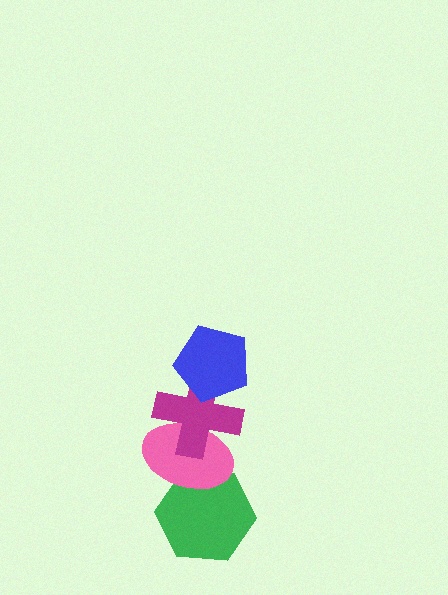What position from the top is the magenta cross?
The magenta cross is 2nd from the top.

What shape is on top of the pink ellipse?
The magenta cross is on top of the pink ellipse.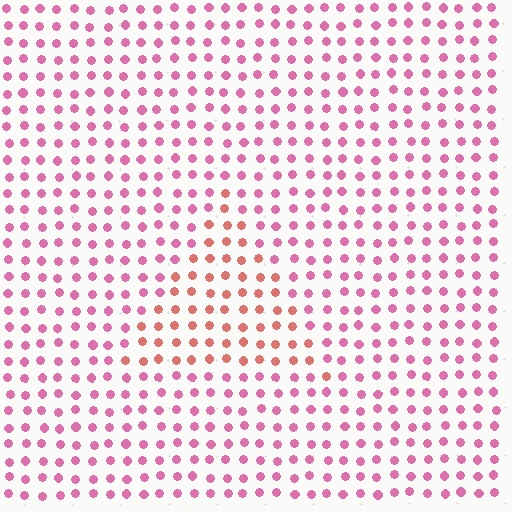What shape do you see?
I see a triangle.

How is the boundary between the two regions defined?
The boundary is defined purely by a slight shift in hue (about 36 degrees). Spacing, size, and orientation are identical on both sides.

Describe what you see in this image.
The image is filled with small pink elements in a uniform arrangement. A triangle-shaped region is visible where the elements are tinted to a slightly different hue, forming a subtle color boundary.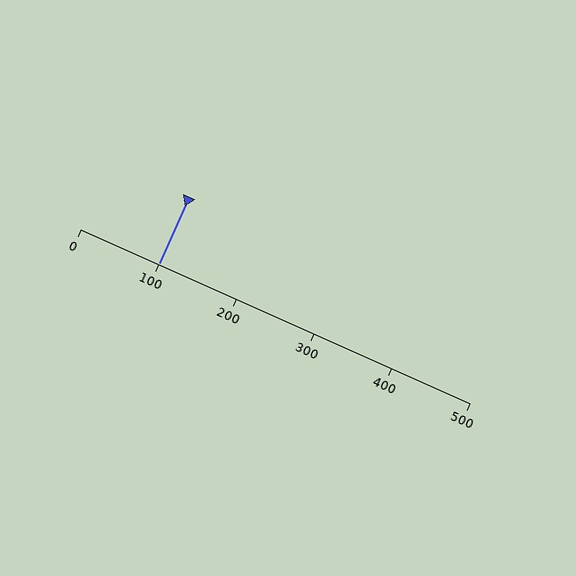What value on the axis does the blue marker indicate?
The marker indicates approximately 100.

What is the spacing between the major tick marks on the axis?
The major ticks are spaced 100 apart.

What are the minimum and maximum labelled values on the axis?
The axis runs from 0 to 500.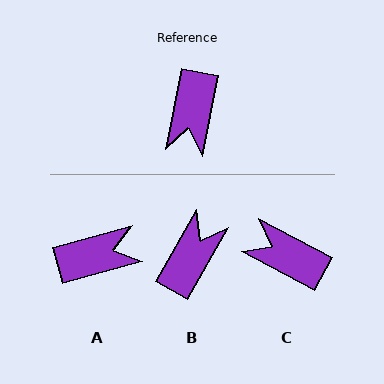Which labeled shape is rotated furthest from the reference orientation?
B, about 161 degrees away.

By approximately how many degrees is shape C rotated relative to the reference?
Approximately 107 degrees clockwise.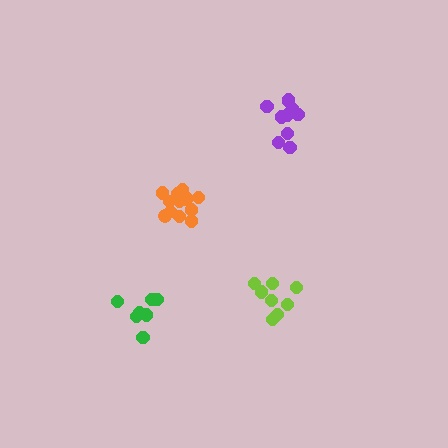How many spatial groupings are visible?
There are 4 spatial groupings.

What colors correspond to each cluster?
The clusters are colored: orange, purple, lime, green.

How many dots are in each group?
Group 1: 13 dots, Group 2: 10 dots, Group 3: 8 dots, Group 4: 7 dots (38 total).